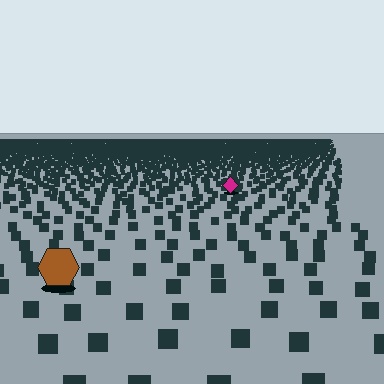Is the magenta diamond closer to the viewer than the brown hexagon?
No. The brown hexagon is closer — you can tell from the texture gradient: the ground texture is coarser near it.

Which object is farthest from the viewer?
The magenta diamond is farthest from the viewer. It appears smaller and the ground texture around it is denser.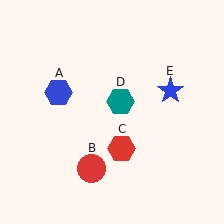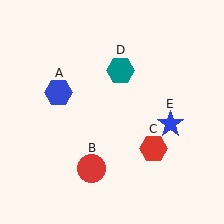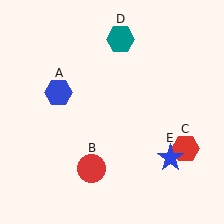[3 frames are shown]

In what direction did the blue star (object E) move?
The blue star (object E) moved down.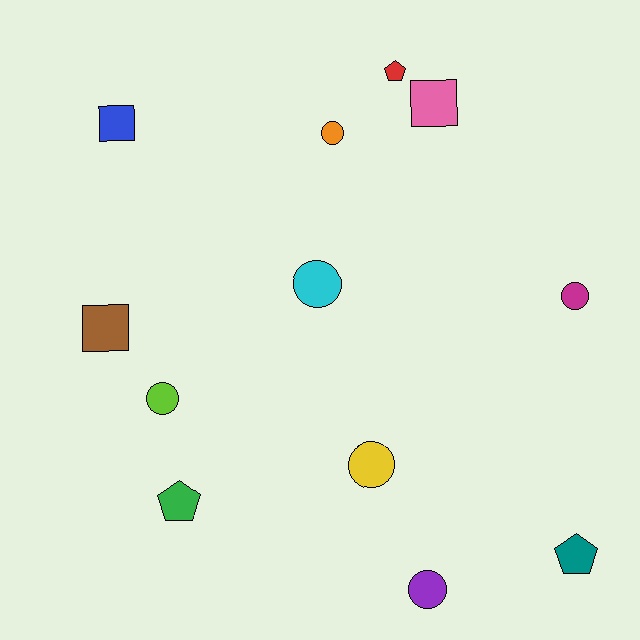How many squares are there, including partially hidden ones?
There are 3 squares.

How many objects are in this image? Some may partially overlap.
There are 12 objects.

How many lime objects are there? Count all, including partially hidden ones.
There is 1 lime object.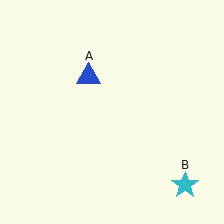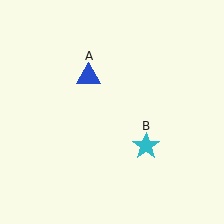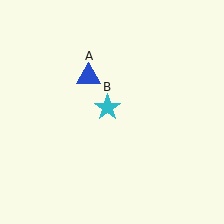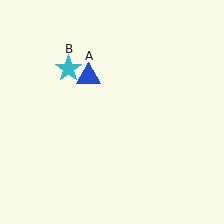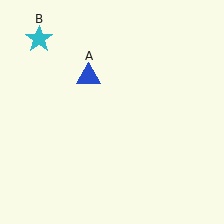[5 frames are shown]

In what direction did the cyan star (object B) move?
The cyan star (object B) moved up and to the left.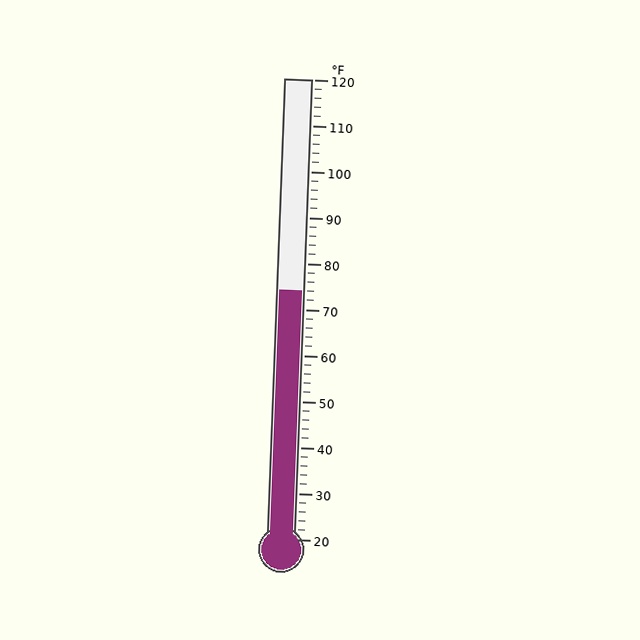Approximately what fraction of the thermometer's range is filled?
The thermometer is filled to approximately 55% of its range.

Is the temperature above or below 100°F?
The temperature is below 100°F.